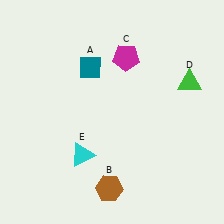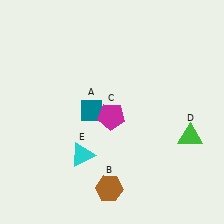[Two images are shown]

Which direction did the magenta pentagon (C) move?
The magenta pentagon (C) moved down.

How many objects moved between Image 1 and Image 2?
3 objects moved between the two images.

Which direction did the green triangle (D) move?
The green triangle (D) moved down.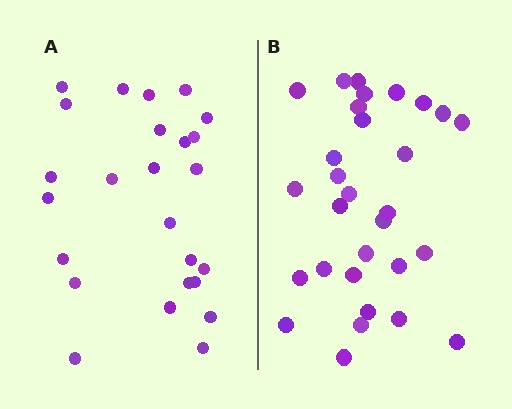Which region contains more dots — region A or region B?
Region B (the right region) has more dots.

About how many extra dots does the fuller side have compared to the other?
Region B has about 5 more dots than region A.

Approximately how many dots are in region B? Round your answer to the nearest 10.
About 30 dots.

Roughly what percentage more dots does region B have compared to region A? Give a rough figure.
About 20% more.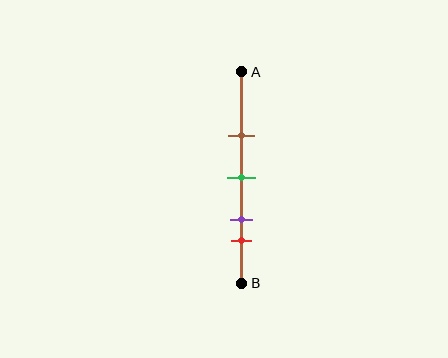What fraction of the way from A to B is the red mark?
The red mark is approximately 80% (0.8) of the way from A to B.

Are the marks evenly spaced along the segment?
No, the marks are not evenly spaced.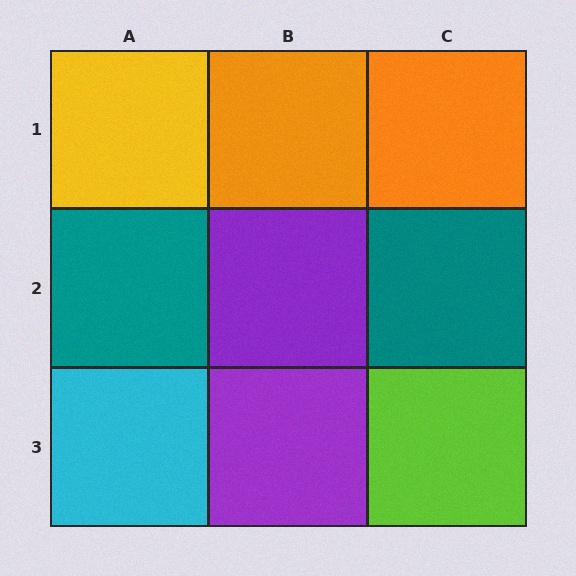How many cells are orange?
2 cells are orange.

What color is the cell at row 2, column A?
Teal.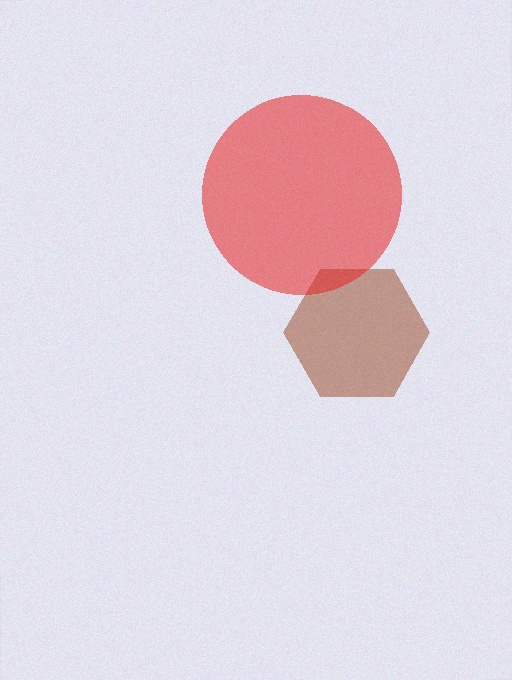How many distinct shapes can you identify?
There are 2 distinct shapes: a brown hexagon, a red circle.